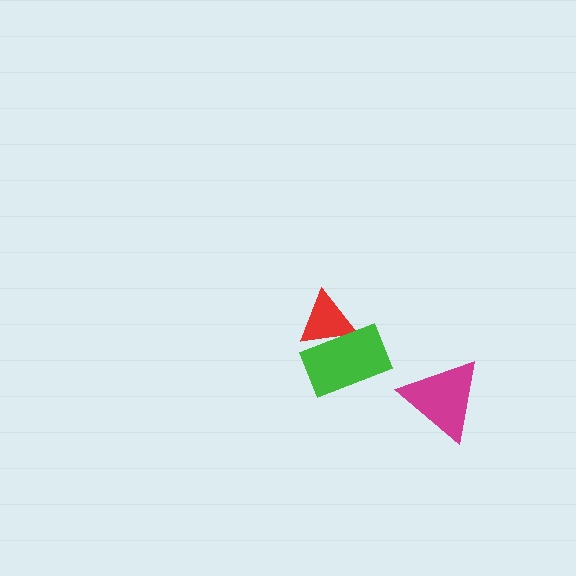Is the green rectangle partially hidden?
No, no other shape covers it.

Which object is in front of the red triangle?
The green rectangle is in front of the red triangle.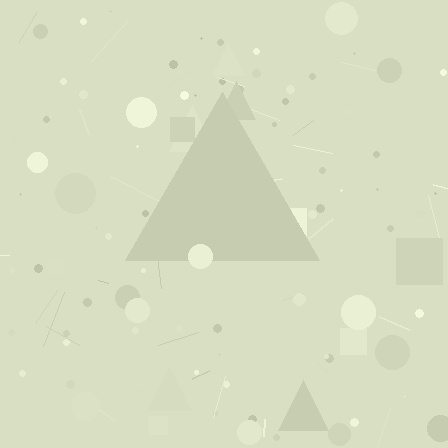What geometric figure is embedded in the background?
A triangle is embedded in the background.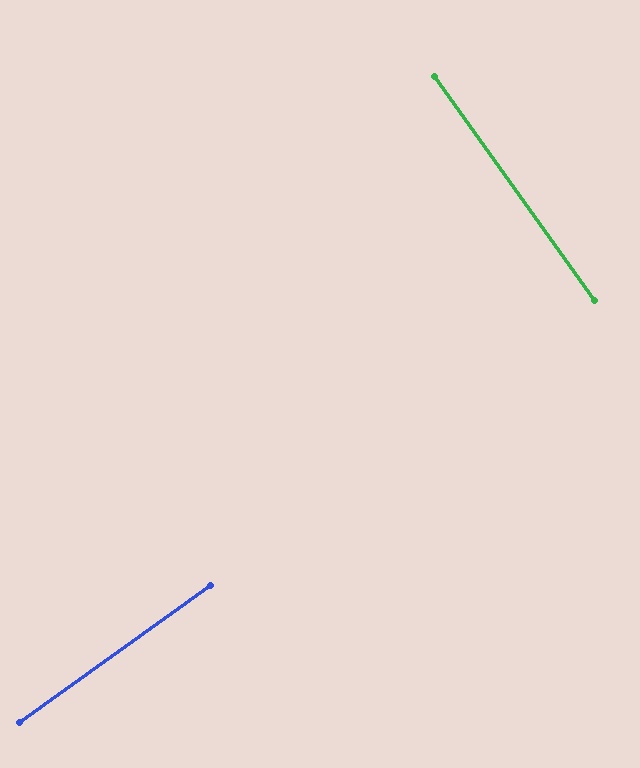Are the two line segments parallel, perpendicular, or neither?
Perpendicular — they meet at approximately 90°.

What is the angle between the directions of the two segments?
Approximately 90 degrees.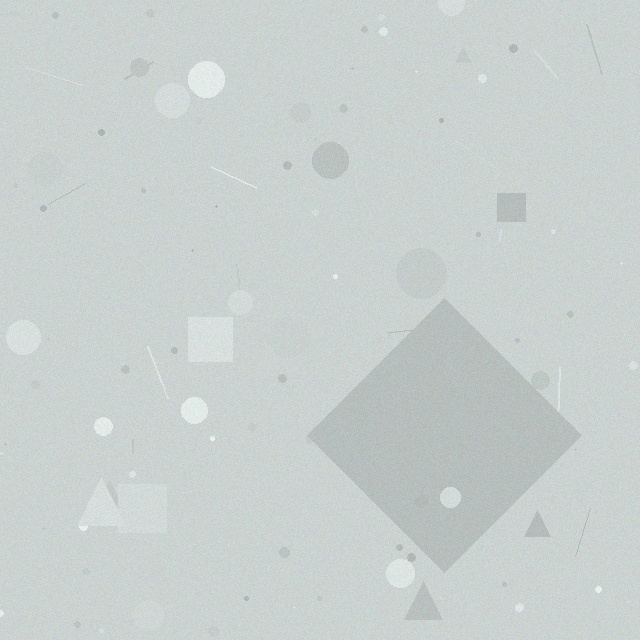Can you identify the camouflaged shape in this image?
The camouflaged shape is a diamond.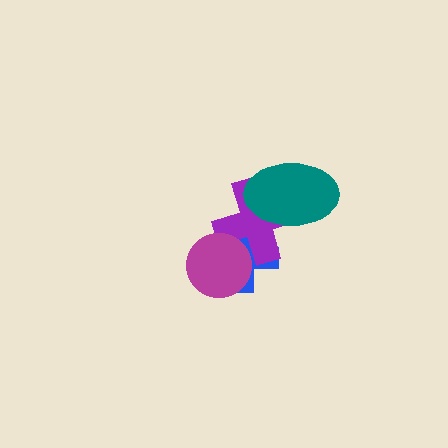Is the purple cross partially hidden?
Yes, it is partially covered by another shape.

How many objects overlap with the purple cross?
3 objects overlap with the purple cross.